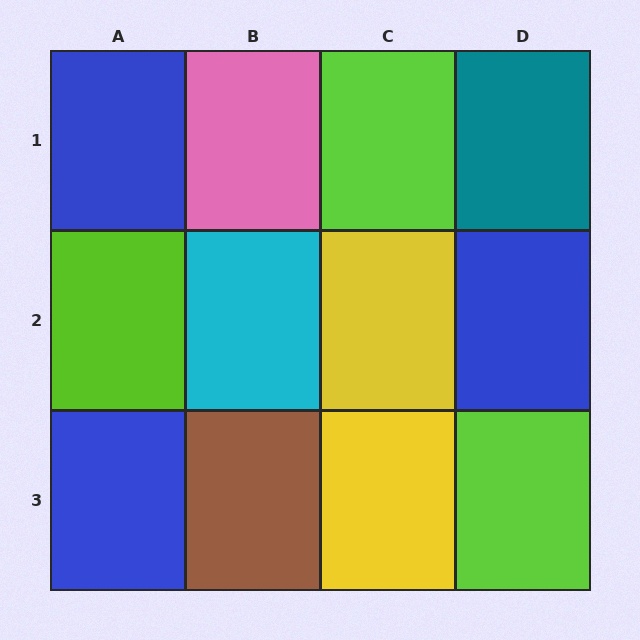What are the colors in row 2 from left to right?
Lime, cyan, yellow, blue.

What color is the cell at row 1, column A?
Blue.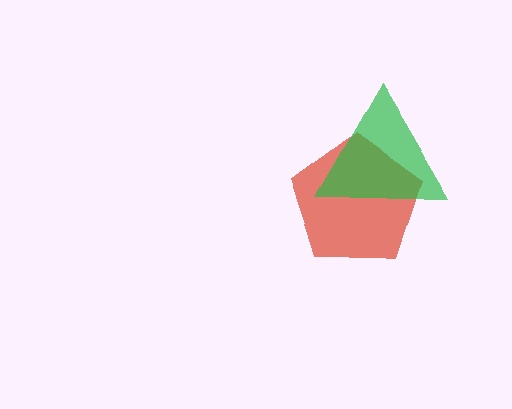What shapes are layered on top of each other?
The layered shapes are: a red pentagon, a green triangle.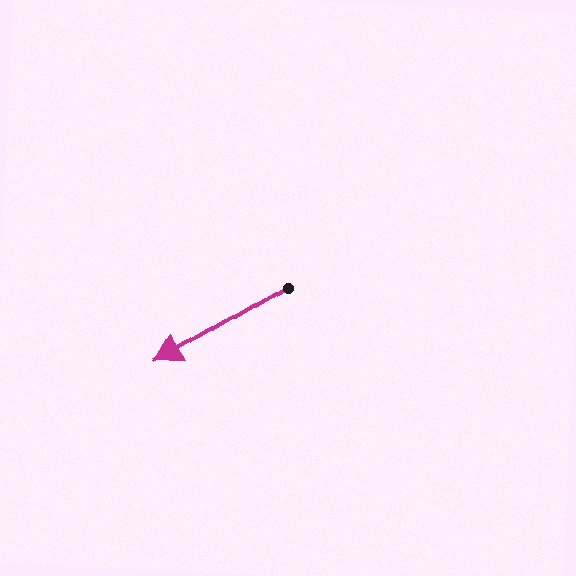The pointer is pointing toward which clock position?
Roughly 8 o'clock.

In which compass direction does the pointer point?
Southwest.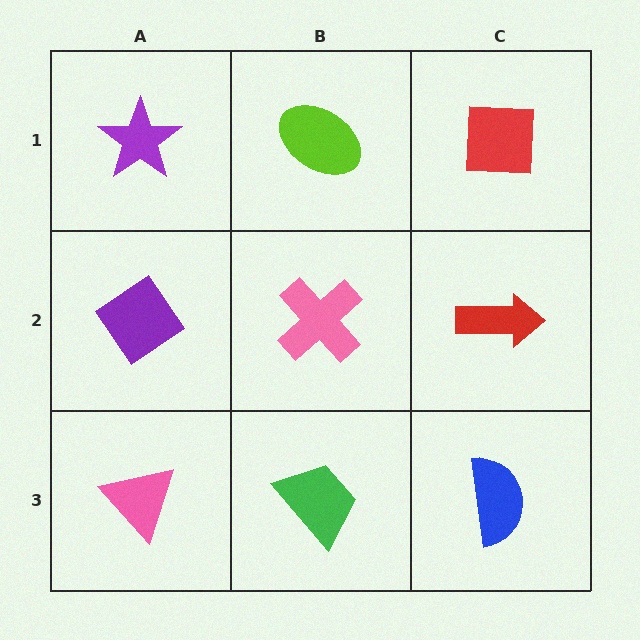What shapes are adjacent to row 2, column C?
A red square (row 1, column C), a blue semicircle (row 3, column C), a pink cross (row 2, column B).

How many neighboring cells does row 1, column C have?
2.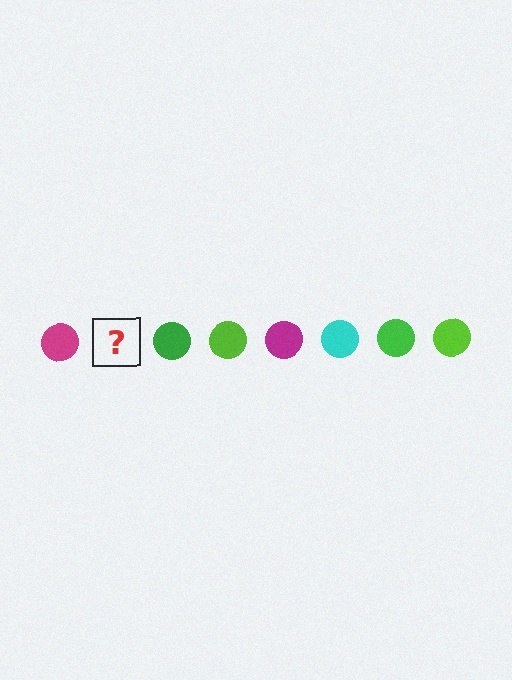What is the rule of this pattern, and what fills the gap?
The rule is that the pattern cycles through magenta, cyan, green, lime circles. The gap should be filled with a cyan circle.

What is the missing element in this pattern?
The missing element is a cyan circle.